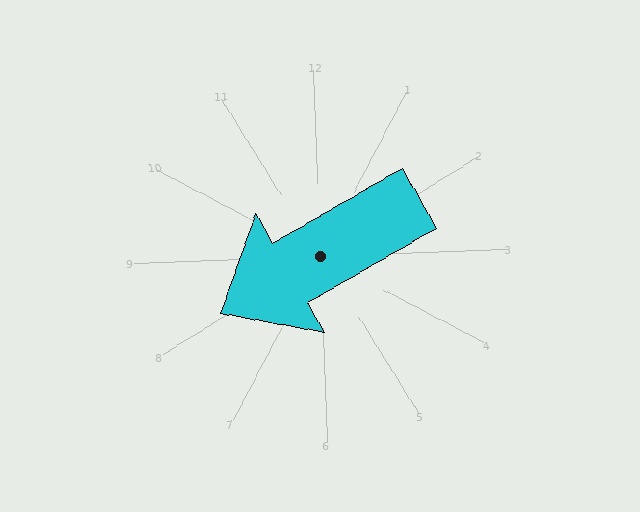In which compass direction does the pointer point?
Southwest.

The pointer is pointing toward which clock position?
Roughly 8 o'clock.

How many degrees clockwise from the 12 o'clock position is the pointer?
Approximately 242 degrees.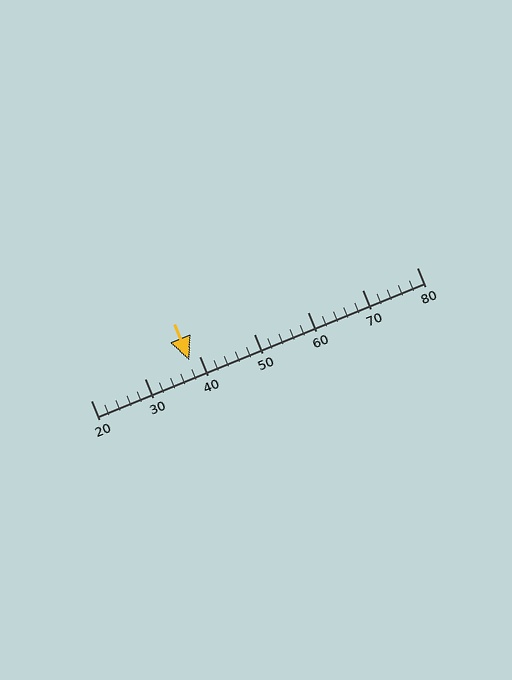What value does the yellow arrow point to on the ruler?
The yellow arrow points to approximately 38.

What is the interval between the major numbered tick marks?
The major tick marks are spaced 10 units apart.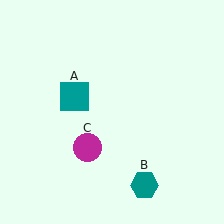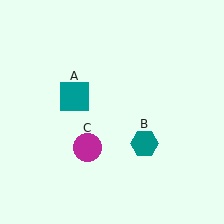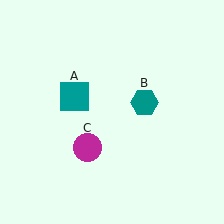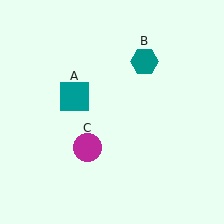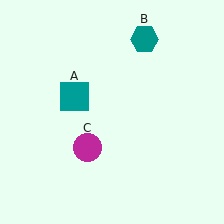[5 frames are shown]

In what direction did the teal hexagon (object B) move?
The teal hexagon (object B) moved up.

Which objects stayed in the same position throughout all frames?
Teal square (object A) and magenta circle (object C) remained stationary.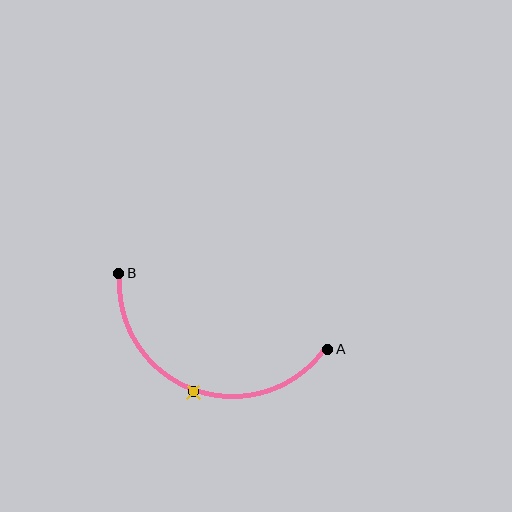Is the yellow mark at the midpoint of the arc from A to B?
Yes. The yellow mark lies on the arc at equal arc-length from both A and B — it is the arc midpoint.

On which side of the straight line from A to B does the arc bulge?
The arc bulges below the straight line connecting A and B.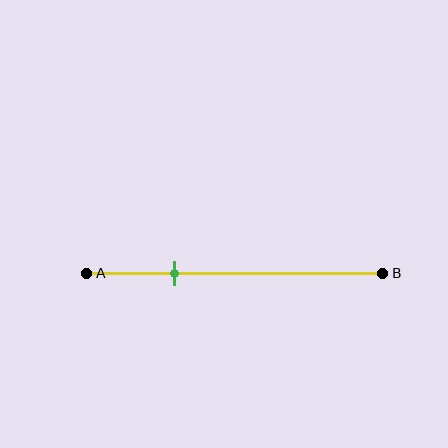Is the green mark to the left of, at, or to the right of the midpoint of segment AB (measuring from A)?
The green mark is to the left of the midpoint of segment AB.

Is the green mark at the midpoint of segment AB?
No, the mark is at about 30% from A, not at the 50% midpoint.